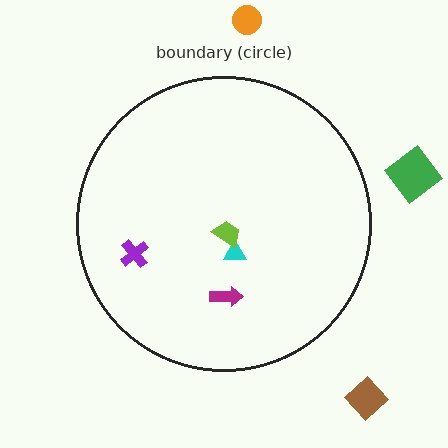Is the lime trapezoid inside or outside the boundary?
Inside.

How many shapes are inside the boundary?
4 inside, 3 outside.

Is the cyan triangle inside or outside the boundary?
Inside.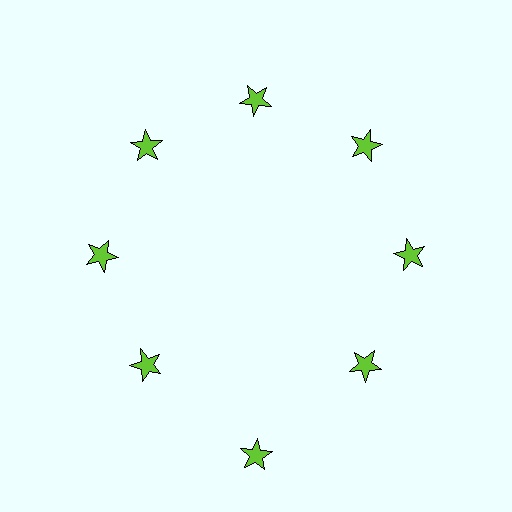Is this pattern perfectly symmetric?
No. The 8 lime stars are arranged in a ring, but one element near the 6 o'clock position is pushed outward from the center, breaking the 8-fold rotational symmetry.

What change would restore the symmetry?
The symmetry would be restored by moving it inward, back onto the ring so that all 8 stars sit at equal angles and equal distance from the center.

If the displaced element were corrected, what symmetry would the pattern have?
It would have 8-fold rotational symmetry — the pattern would map onto itself every 45 degrees.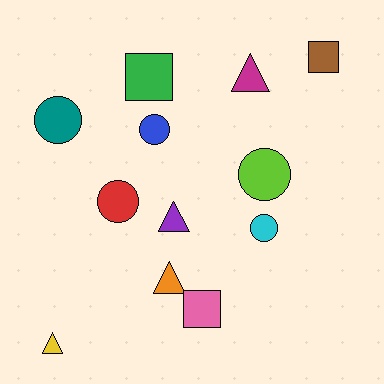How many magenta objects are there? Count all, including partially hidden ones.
There is 1 magenta object.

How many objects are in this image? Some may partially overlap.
There are 12 objects.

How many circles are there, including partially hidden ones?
There are 5 circles.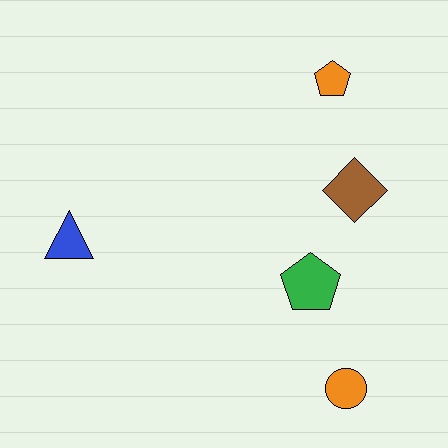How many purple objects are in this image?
There are no purple objects.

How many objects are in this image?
There are 5 objects.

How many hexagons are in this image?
There are no hexagons.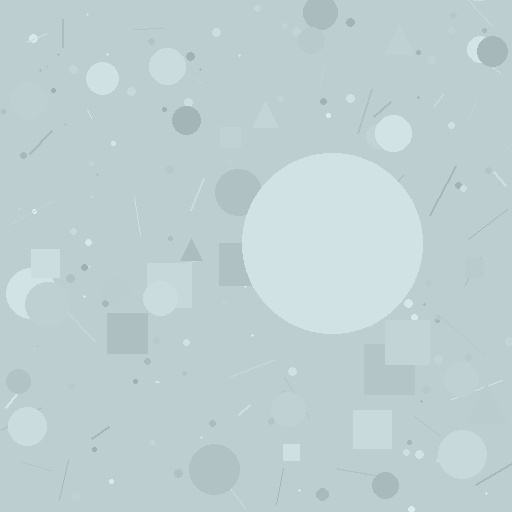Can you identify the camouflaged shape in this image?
The camouflaged shape is a circle.